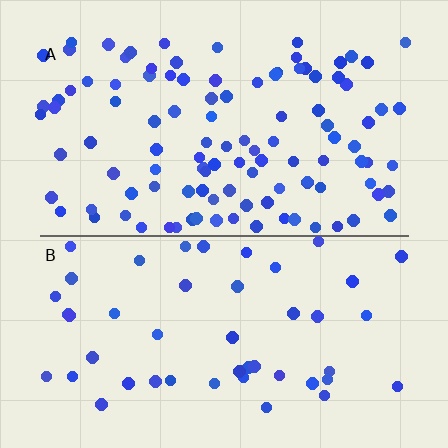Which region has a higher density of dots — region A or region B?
A (the top).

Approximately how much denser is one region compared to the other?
Approximately 2.3× — region A over region B.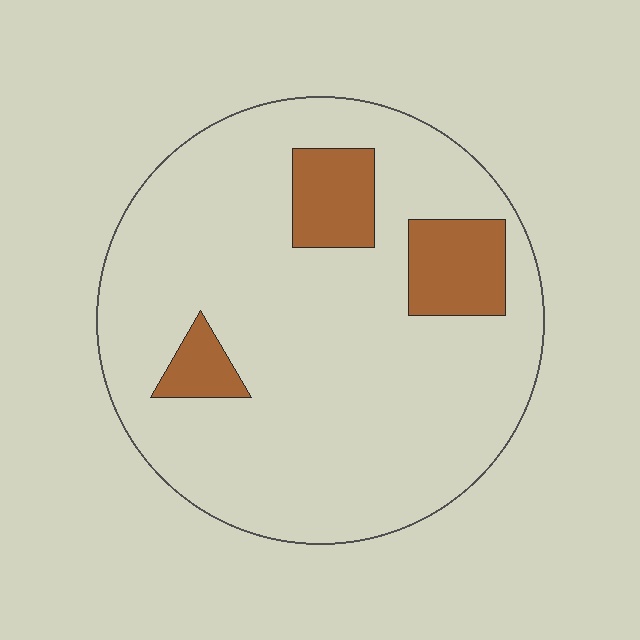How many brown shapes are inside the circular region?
3.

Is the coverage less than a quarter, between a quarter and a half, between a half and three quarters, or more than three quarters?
Less than a quarter.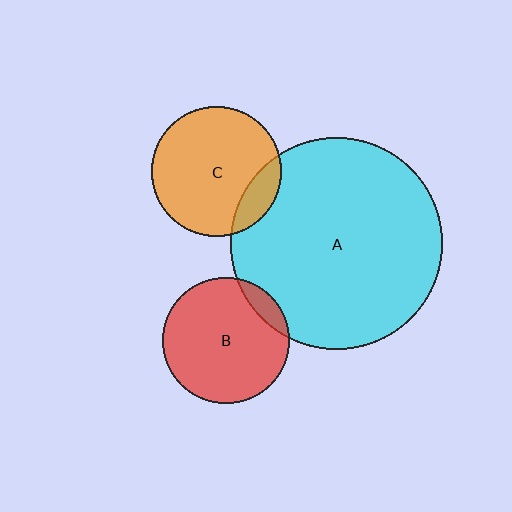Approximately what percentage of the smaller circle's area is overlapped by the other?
Approximately 15%.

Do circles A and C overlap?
Yes.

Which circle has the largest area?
Circle A (cyan).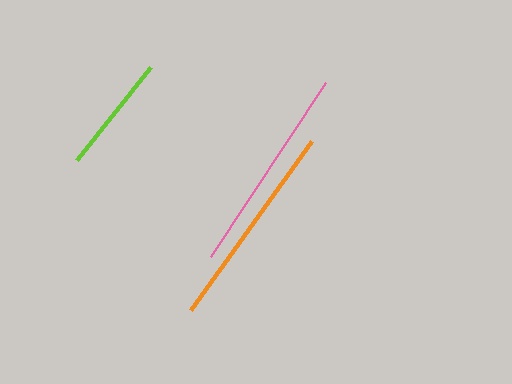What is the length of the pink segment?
The pink segment is approximately 208 pixels long.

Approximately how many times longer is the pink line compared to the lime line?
The pink line is approximately 1.8 times the length of the lime line.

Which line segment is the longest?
The pink line is the longest at approximately 208 pixels.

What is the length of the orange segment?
The orange segment is approximately 208 pixels long.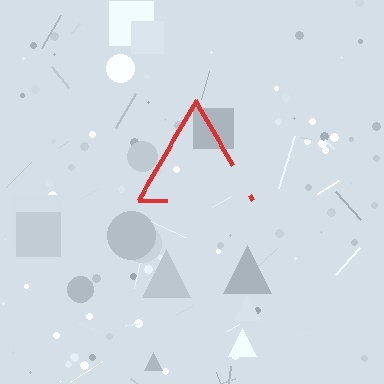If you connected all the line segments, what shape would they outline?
They would outline a triangle.